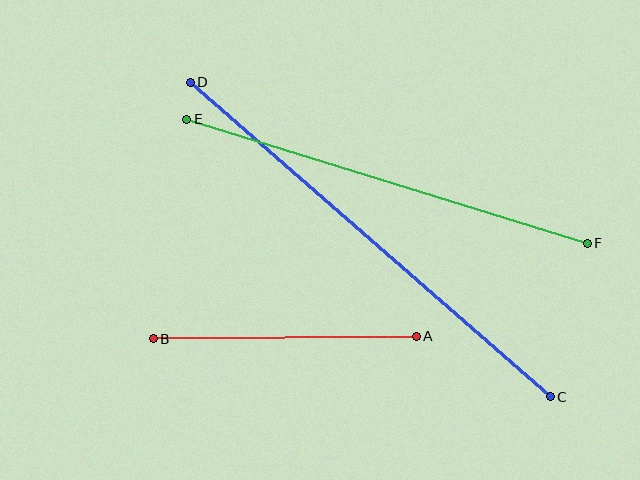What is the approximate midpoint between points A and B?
The midpoint is at approximately (285, 338) pixels.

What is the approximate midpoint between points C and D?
The midpoint is at approximately (370, 239) pixels.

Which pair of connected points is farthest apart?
Points C and D are farthest apart.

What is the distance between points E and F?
The distance is approximately 419 pixels.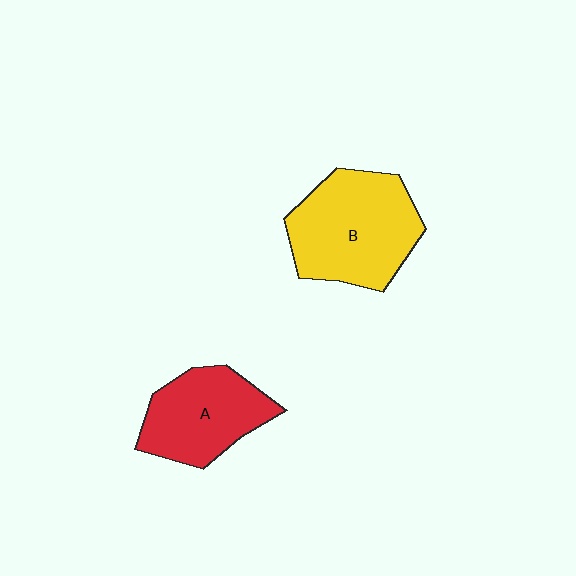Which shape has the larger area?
Shape B (yellow).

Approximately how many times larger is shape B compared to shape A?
Approximately 1.3 times.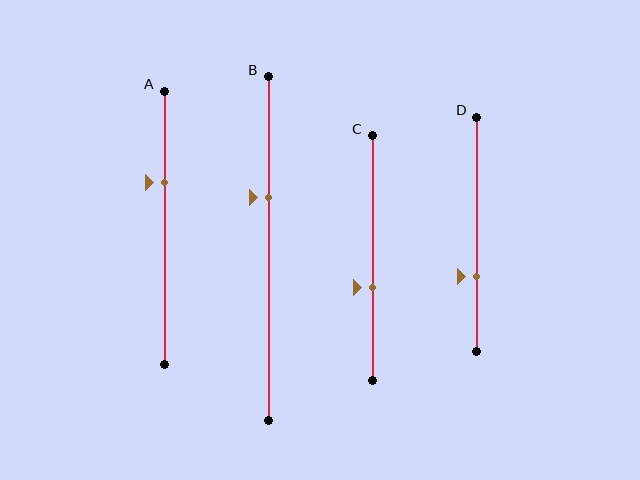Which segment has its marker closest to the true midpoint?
Segment C has its marker closest to the true midpoint.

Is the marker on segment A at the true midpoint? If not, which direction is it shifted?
No, the marker on segment A is shifted upward by about 17% of the segment length.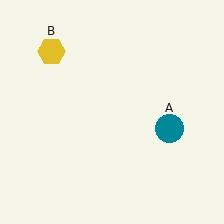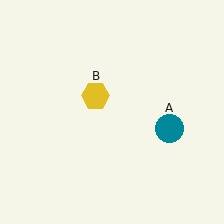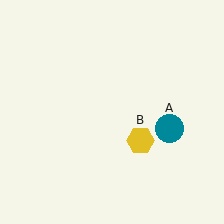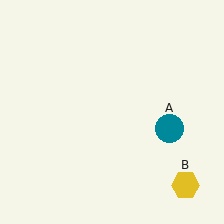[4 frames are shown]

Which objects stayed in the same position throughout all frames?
Teal circle (object A) remained stationary.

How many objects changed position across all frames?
1 object changed position: yellow hexagon (object B).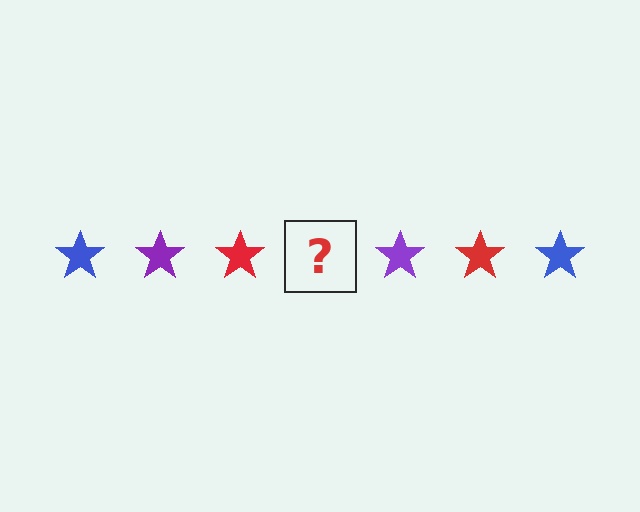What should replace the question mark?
The question mark should be replaced with a blue star.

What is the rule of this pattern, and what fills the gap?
The rule is that the pattern cycles through blue, purple, red stars. The gap should be filled with a blue star.